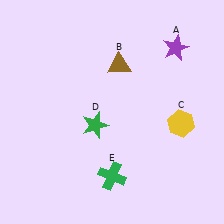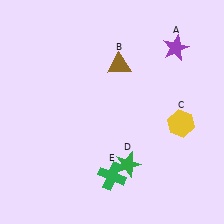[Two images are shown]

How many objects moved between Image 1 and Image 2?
1 object moved between the two images.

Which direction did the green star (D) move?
The green star (D) moved down.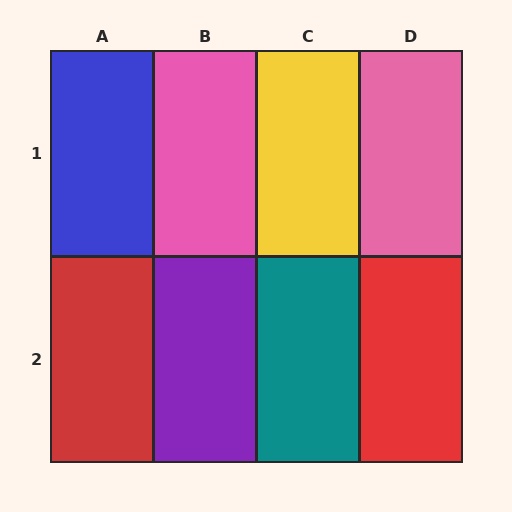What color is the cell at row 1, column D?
Pink.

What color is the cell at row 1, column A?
Blue.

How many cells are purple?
1 cell is purple.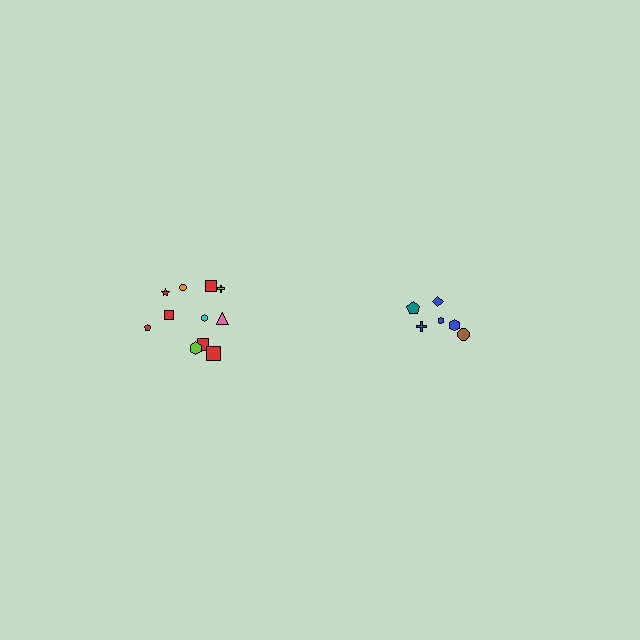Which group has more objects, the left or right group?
The left group.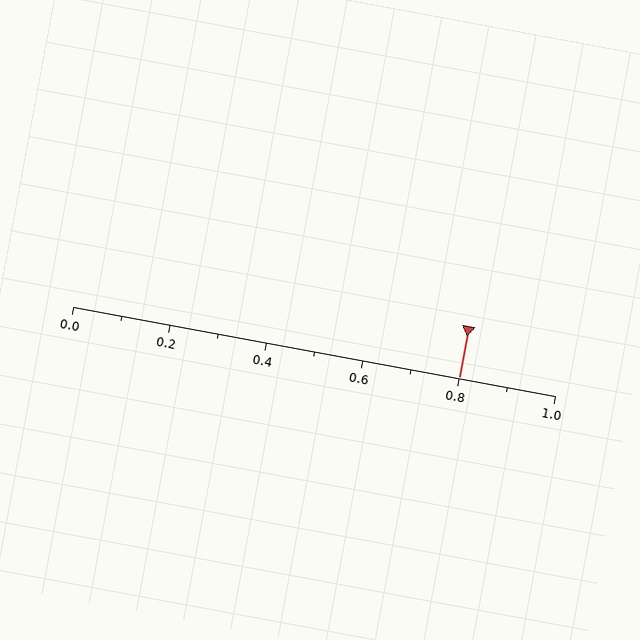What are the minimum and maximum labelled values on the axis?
The axis runs from 0.0 to 1.0.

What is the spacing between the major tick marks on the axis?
The major ticks are spaced 0.2 apart.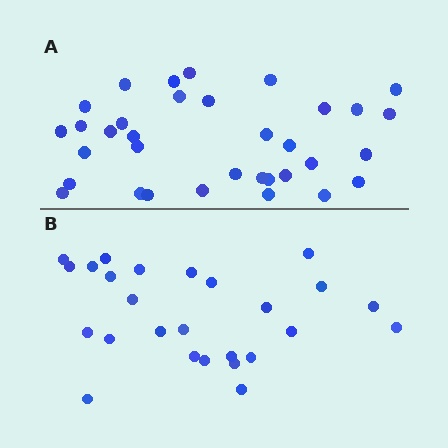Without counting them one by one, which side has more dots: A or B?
Region A (the top region) has more dots.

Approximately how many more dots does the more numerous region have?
Region A has roughly 8 or so more dots than region B.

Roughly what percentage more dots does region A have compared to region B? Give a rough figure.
About 30% more.